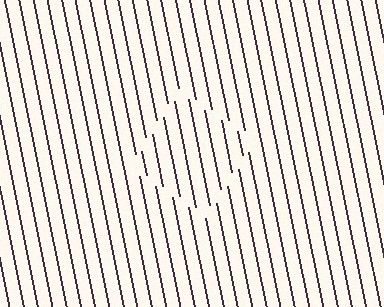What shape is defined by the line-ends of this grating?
An illusory square. The interior of the shape contains the same grating, shifted by half a period — the contour is defined by the phase discontinuity where line-ends from the inner and outer gratings abut.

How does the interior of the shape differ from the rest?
The interior of the shape contains the same grating, shifted by half a period — the contour is defined by the phase discontinuity where line-ends from the inner and outer gratings abut.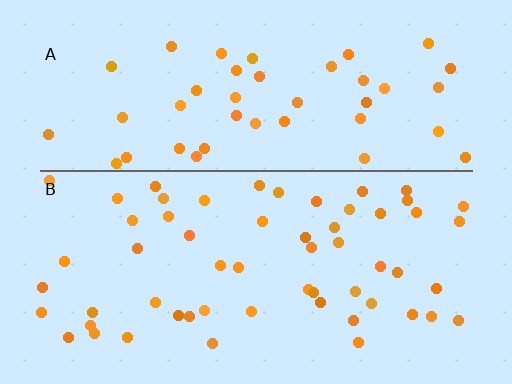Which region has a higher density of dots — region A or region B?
B (the bottom).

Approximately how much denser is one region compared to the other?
Approximately 1.3× — region B over region A.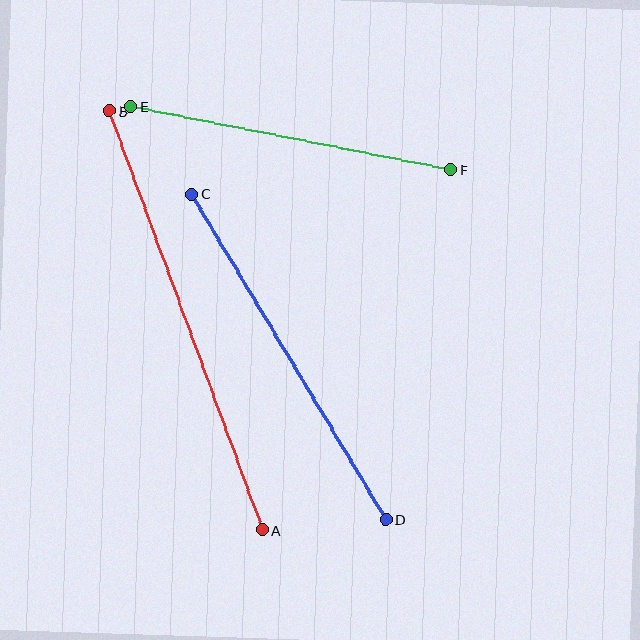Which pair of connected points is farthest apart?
Points A and B are farthest apart.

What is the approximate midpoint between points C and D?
The midpoint is at approximately (289, 357) pixels.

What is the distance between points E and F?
The distance is approximately 326 pixels.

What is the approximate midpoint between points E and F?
The midpoint is at approximately (290, 138) pixels.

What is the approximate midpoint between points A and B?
The midpoint is at approximately (186, 321) pixels.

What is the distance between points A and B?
The distance is approximately 446 pixels.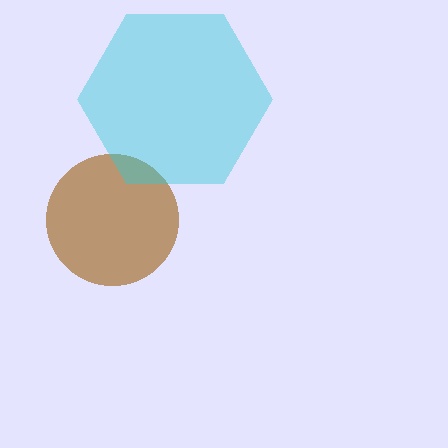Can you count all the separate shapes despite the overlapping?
Yes, there are 2 separate shapes.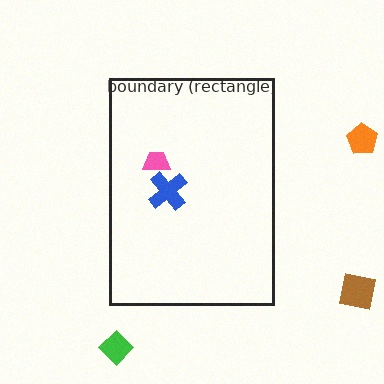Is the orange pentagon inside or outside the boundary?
Outside.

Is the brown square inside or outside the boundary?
Outside.